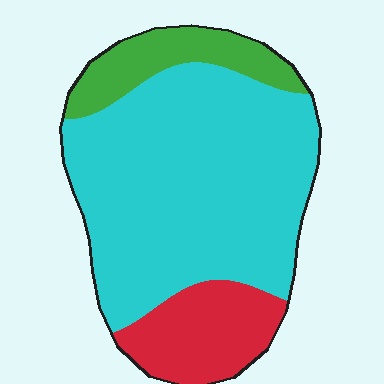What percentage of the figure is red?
Red takes up between a sixth and a third of the figure.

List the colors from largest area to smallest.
From largest to smallest: cyan, red, green.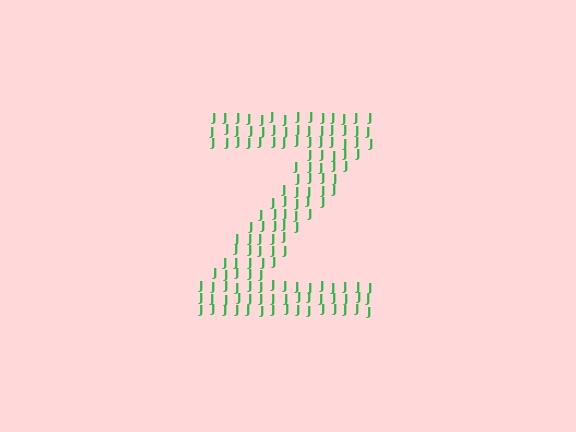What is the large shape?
The large shape is the letter Z.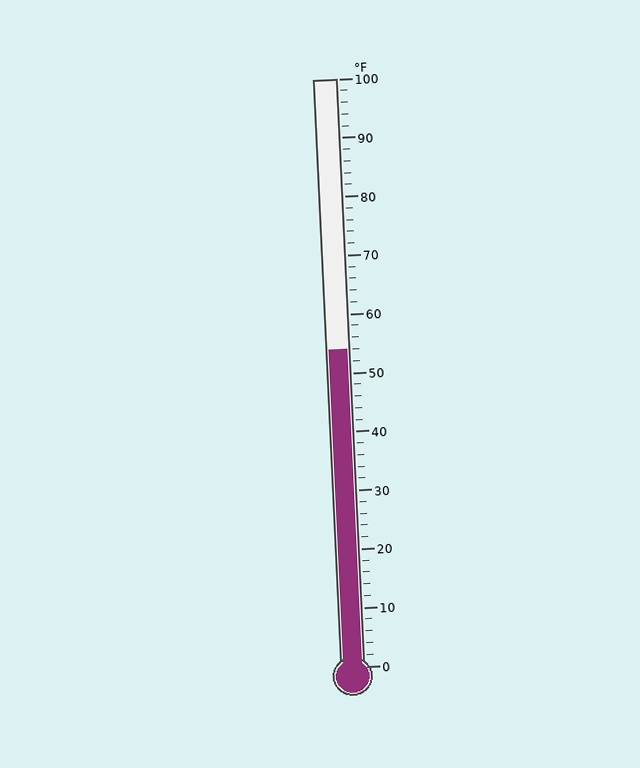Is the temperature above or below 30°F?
The temperature is above 30°F.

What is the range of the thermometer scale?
The thermometer scale ranges from 0°F to 100°F.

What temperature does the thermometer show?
The thermometer shows approximately 54°F.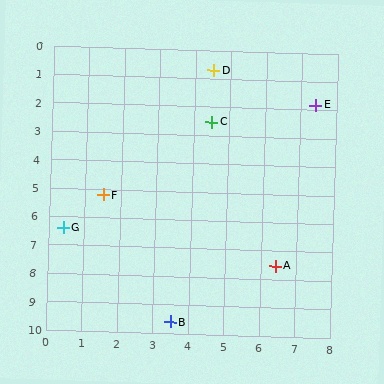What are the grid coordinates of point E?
Point E is at approximately (7.4, 1.8).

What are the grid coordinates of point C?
Point C is at approximately (4.5, 2.5).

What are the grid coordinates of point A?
Point A is at approximately (6.4, 7.5).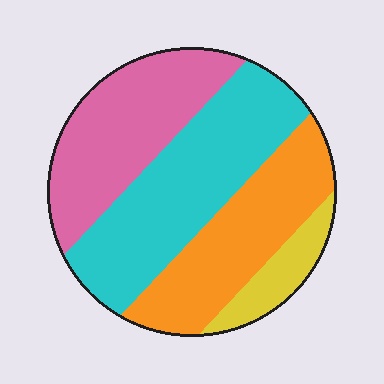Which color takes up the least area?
Yellow, at roughly 10%.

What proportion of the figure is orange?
Orange covers 27% of the figure.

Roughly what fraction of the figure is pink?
Pink takes up between a quarter and a half of the figure.